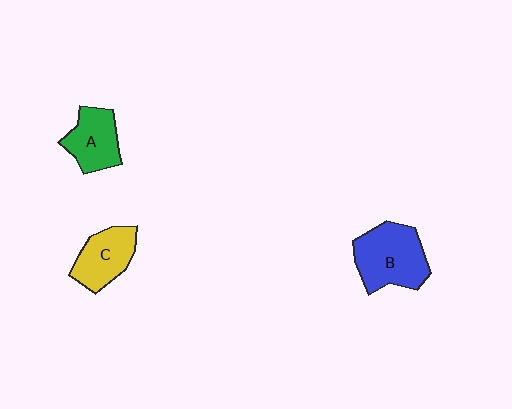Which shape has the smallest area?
Shape A (green).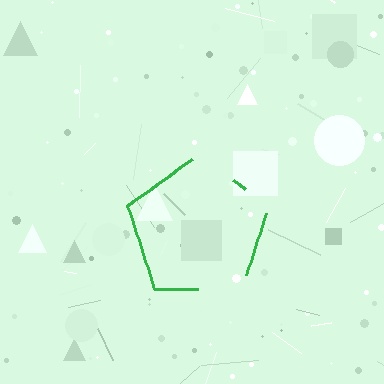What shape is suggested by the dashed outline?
The dashed outline suggests a pentagon.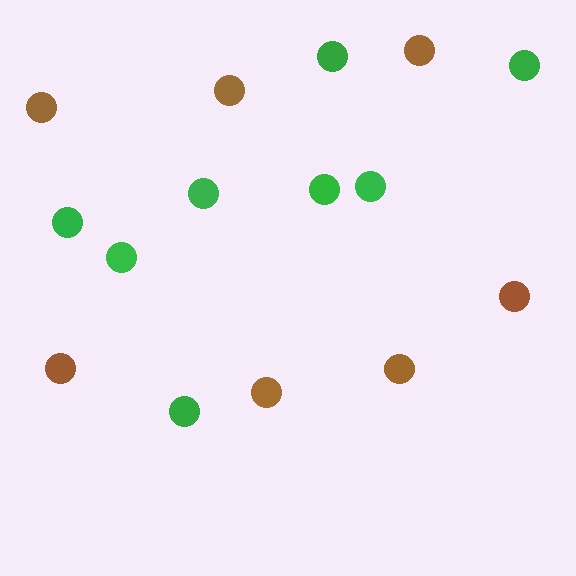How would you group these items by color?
There are 2 groups: one group of brown circles (7) and one group of green circles (8).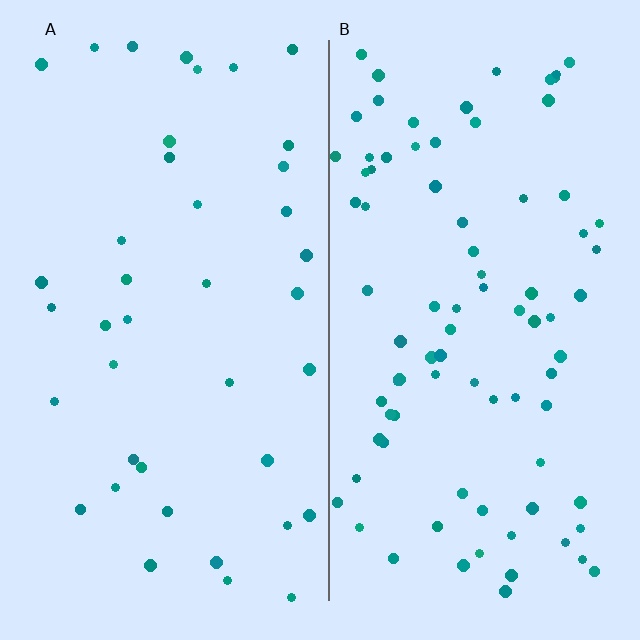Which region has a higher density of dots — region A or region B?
B (the right).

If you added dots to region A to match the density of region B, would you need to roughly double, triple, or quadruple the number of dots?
Approximately double.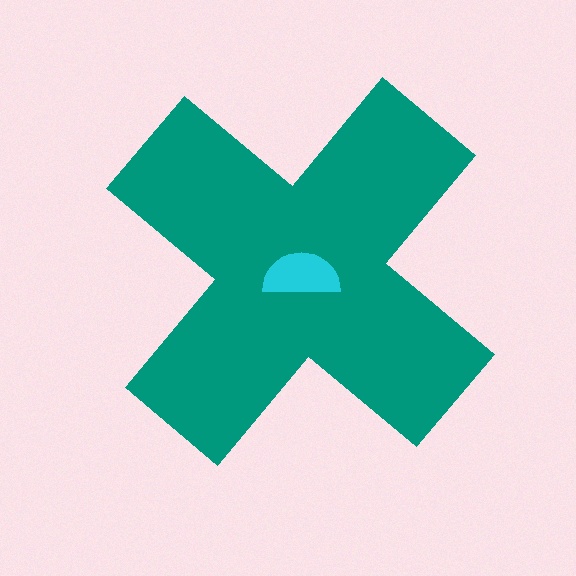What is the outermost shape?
The teal cross.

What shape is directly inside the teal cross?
The cyan semicircle.